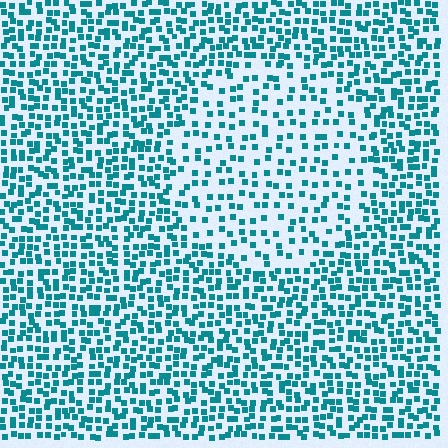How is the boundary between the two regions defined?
The boundary is defined by a change in element density (approximately 1.9x ratio). All elements are the same color, size, and shape.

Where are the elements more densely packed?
The elements are more densely packed outside the circle boundary.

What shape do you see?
I see a circle.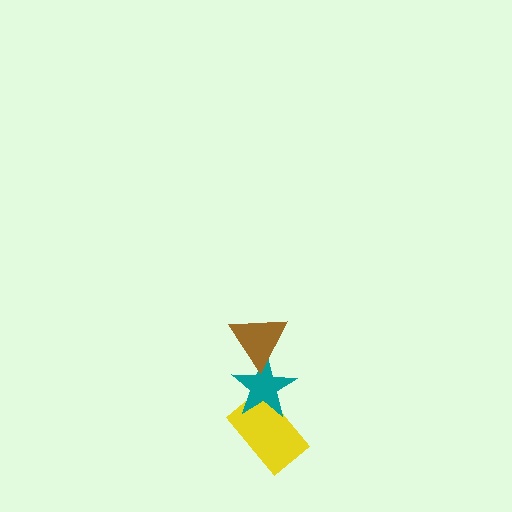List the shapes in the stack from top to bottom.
From top to bottom: the brown triangle, the teal star, the yellow rectangle.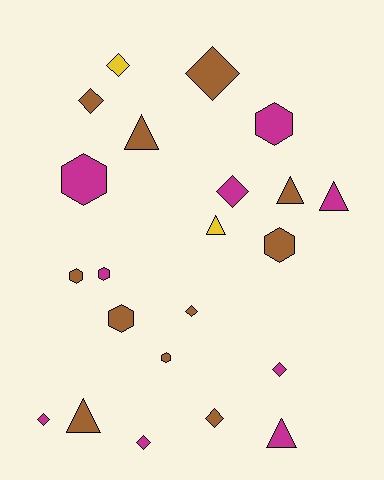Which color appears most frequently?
Brown, with 11 objects.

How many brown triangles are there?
There are 3 brown triangles.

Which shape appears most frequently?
Diamond, with 9 objects.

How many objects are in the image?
There are 22 objects.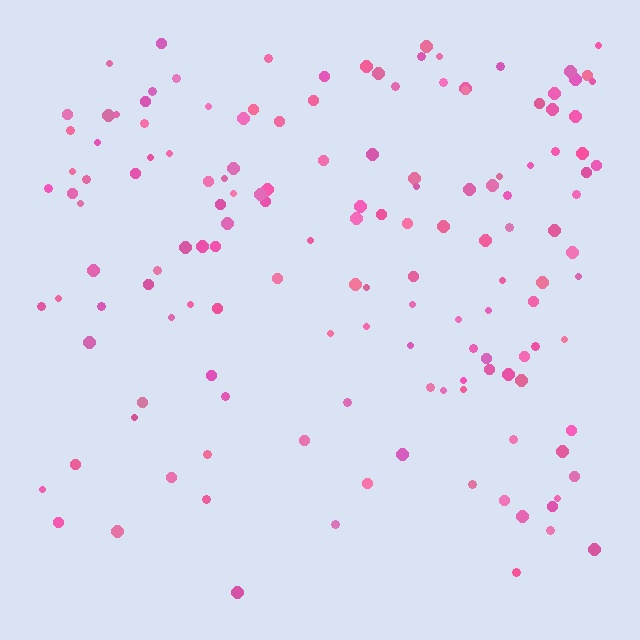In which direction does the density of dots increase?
From bottom to top, with the top side densest.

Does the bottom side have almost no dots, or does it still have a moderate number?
Still a moderate number, just noticeably fewer than the top.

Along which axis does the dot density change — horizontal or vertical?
Vertical.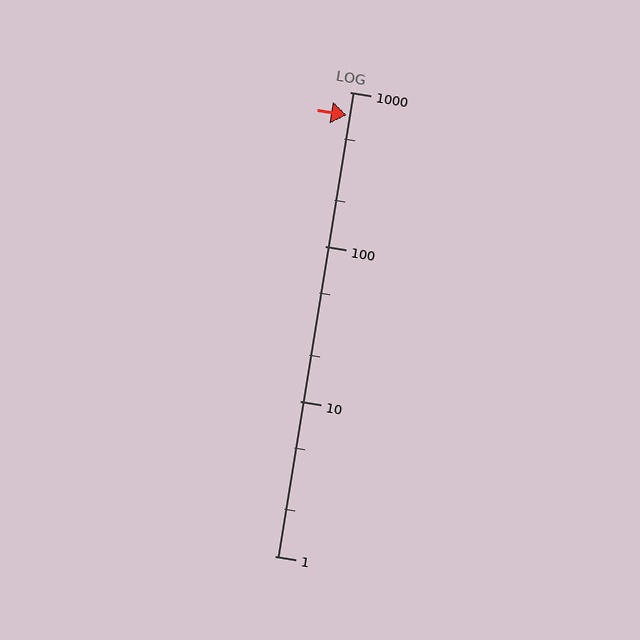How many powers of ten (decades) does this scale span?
The scale spans 3 decades, from 1 to 1000.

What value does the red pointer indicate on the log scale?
The pointer indicates approximately 710.